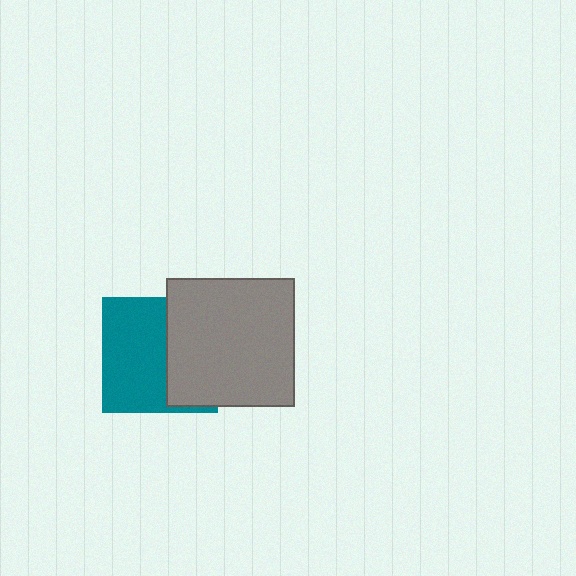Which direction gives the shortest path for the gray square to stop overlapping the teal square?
Moving right gives the shortest separation.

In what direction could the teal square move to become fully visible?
The teal square could move left. That would shift it out from behind the gray square entirely.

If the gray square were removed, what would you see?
You would see the complete teal square.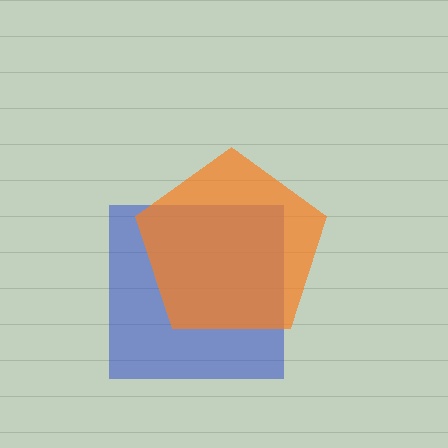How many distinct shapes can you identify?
There are 2 distinct shapes: a blue square, an orange pentagon.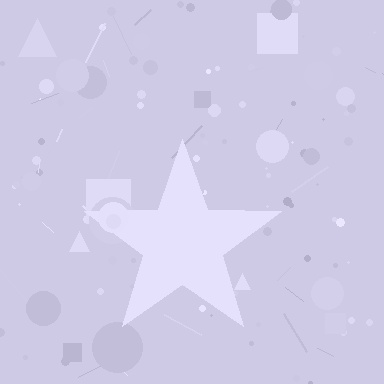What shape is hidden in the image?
A star is hidden in the image.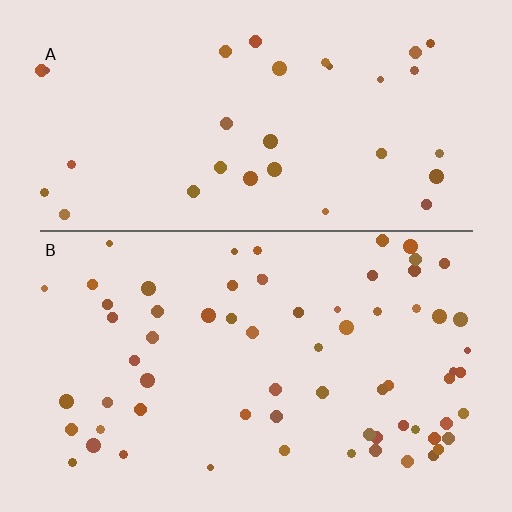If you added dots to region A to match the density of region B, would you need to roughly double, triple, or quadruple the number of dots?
Approximately double.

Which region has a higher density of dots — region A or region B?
B (the bottom).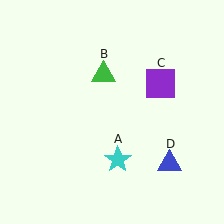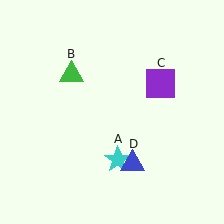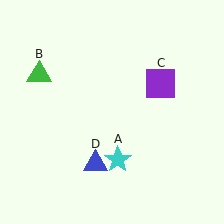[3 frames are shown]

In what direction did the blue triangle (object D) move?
The blue triangle (object D) moved left.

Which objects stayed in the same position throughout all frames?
Cyan star (object A) and purple square (object C) remained stationary.